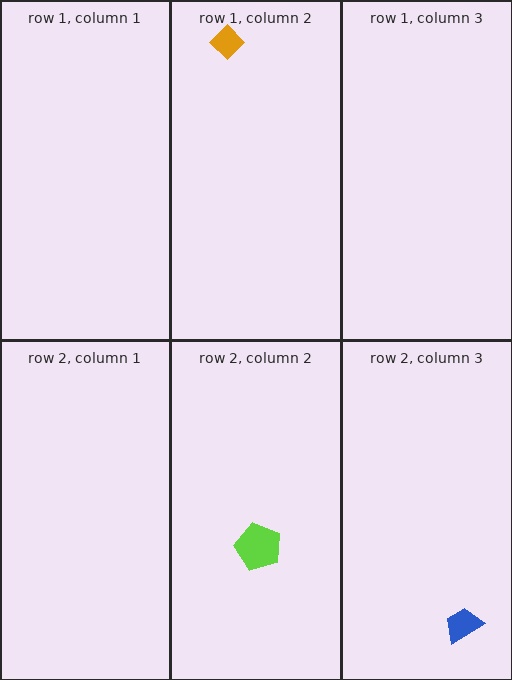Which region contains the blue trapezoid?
The row 2, column 3 region.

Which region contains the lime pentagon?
The row 2, column 2 region.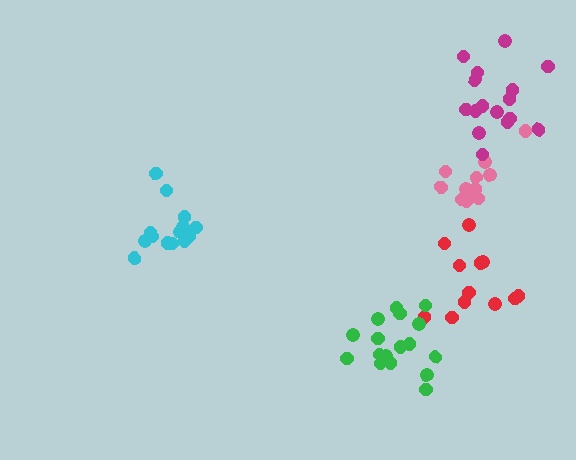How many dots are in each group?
Group 1: 12 dots, Group 2: 17 dots, Group 3: 14 dots, Group 4: 14 dots, Group 5: 16 dots (73 total).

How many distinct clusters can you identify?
There are 5 distinct clusters.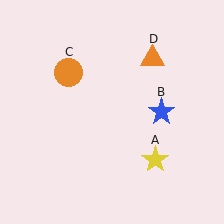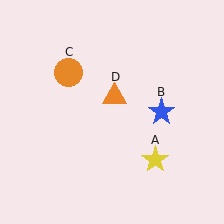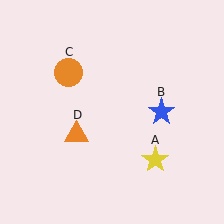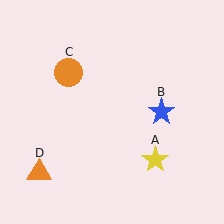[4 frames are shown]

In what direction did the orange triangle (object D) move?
The orange triangle (object D) moved down and to the left.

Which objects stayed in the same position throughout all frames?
Yellow star (object A) and blue star (object B) and orange circle (object C) remained stationary.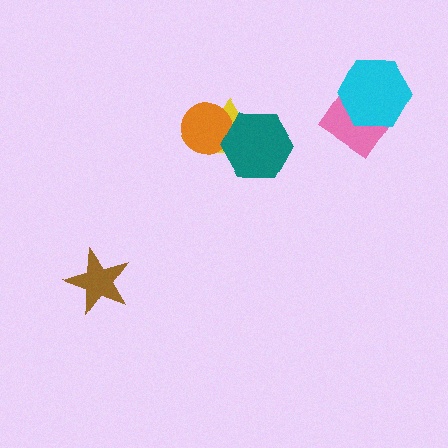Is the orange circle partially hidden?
Yes, it is partially covered by another shape.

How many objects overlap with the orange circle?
2 objects overlap with the orange circle.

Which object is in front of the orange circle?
The teal hexagon is in front of the orange circle.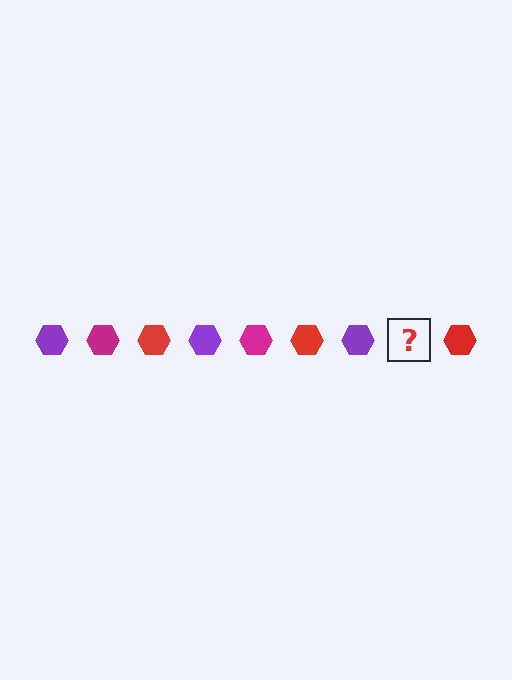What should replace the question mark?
The question mark should be replaced with a magenta hexagon.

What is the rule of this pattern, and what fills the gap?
The rule is that the pattern cycles through purple, magenta, red hexagons. The gap should be filled with a magenta hexagon.